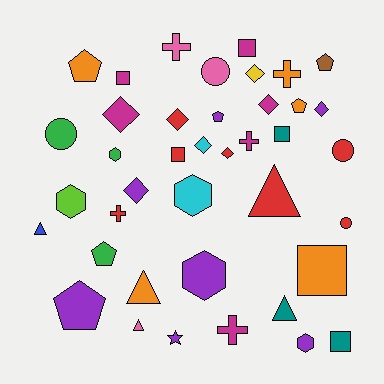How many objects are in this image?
There are 40 objects.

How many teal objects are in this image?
There are 3 teal objects.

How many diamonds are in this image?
There are 8 diamonds.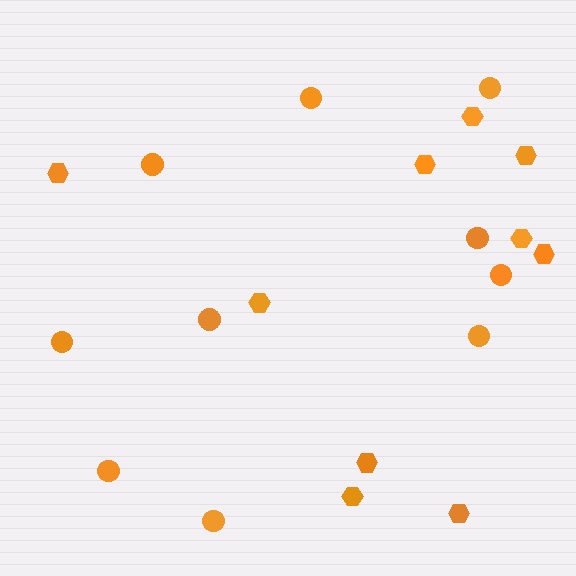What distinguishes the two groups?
There are 2 groups: one group of circles (10) and one group of hexagons (10).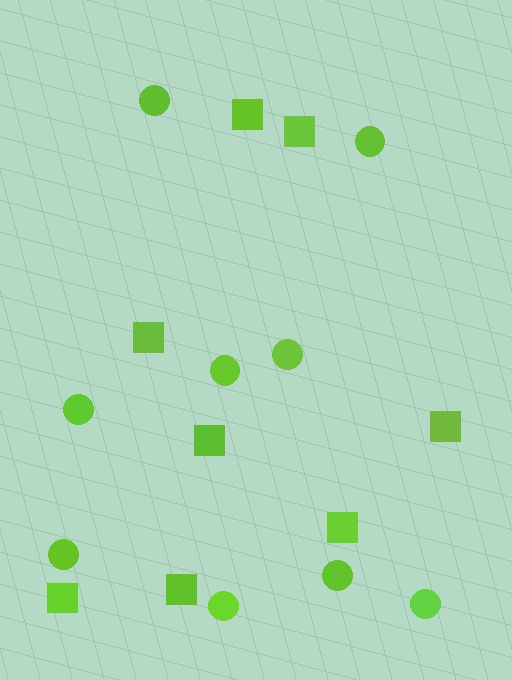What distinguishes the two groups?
There are 2 groups: one group of circles (9) and one group of squares (8).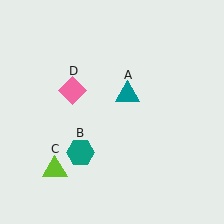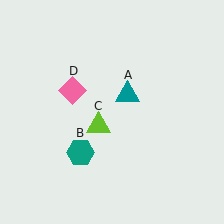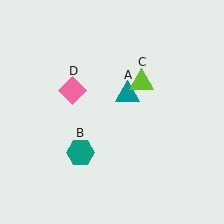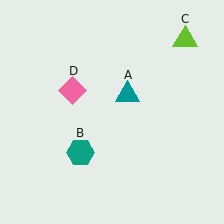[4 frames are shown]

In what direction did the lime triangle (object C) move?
The lime triangle (object C) moved up and to the right.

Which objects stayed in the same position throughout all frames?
Teal triangle (object A) and teal hexagon (object B) and pink diamond (object D) remained stationary.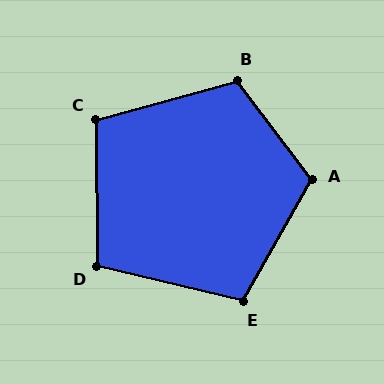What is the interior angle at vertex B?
Approximately 112 degrees (obtuse).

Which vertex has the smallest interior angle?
D, at approximately 104 degrees.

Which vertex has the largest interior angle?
A, at approximately 114 degrees.